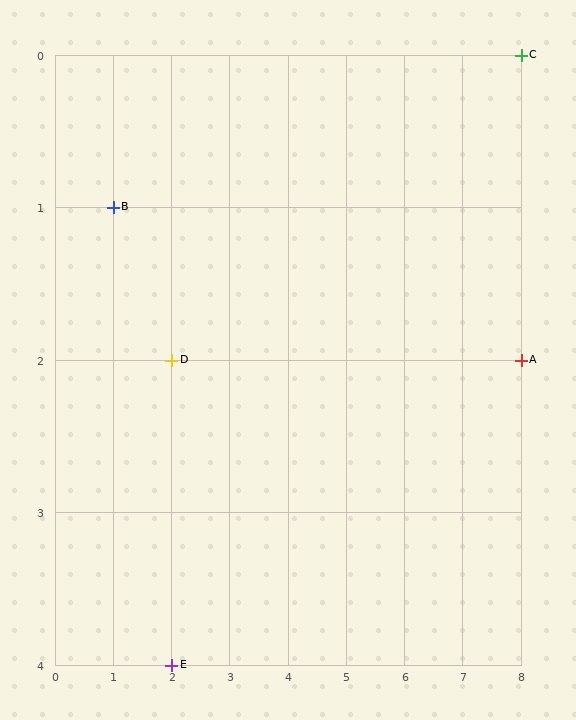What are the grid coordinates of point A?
Point A is at grid coordinates (8, 2).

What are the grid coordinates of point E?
Point E is at grid coordinates (2, 4).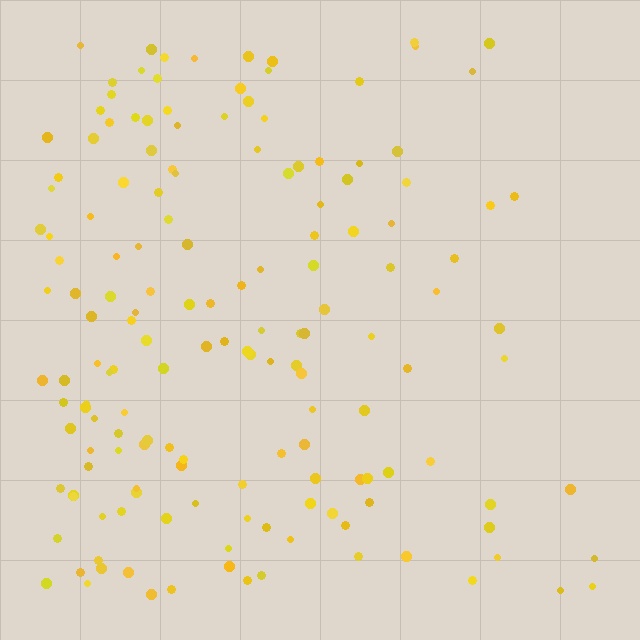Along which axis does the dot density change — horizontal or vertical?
Horizontal.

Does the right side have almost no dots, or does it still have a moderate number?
Still a moderate number, just noticeably fewer than the left.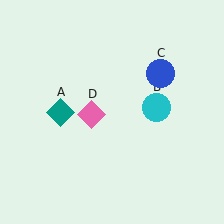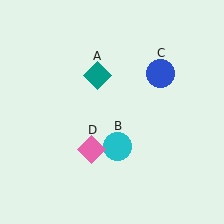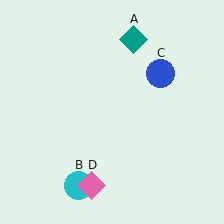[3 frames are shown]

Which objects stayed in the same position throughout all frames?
Blue circle (object C) remained stationary.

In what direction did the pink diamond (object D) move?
The pink diamond (object D) moved down.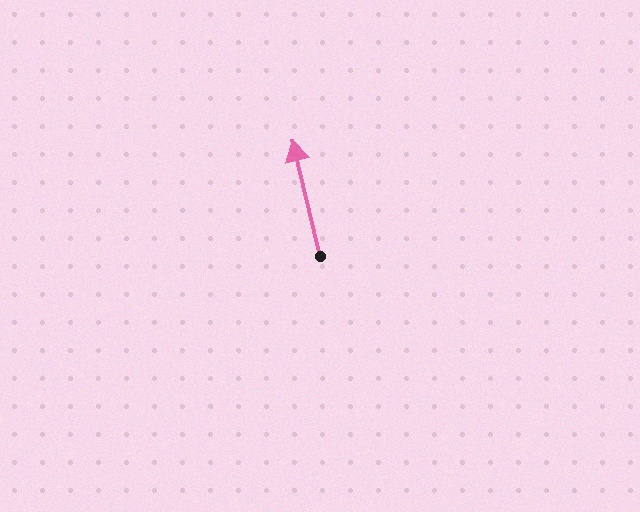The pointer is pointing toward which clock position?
Roughly 12 o'clock.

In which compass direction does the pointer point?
North.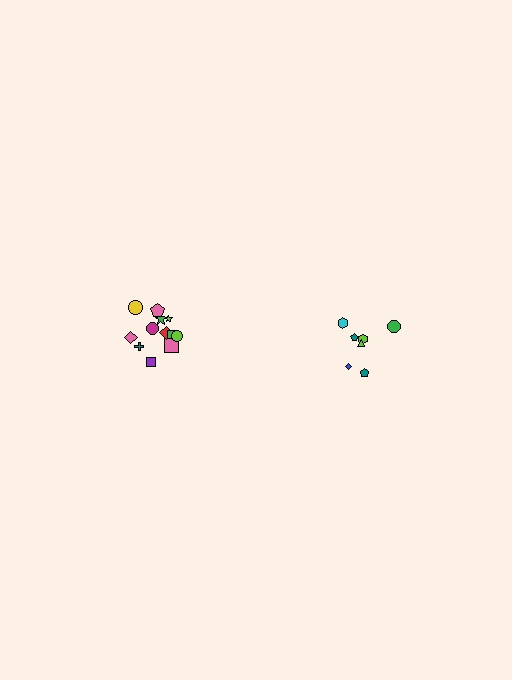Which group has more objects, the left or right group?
The left group.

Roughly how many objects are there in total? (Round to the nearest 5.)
Roughly 20 objects in total.